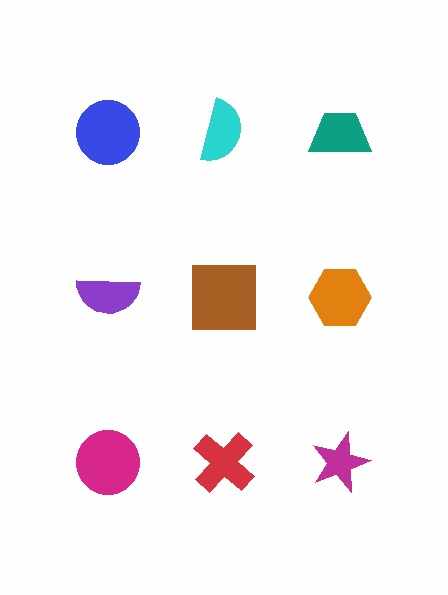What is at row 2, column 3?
An orange hexagon.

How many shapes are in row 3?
3 shapes.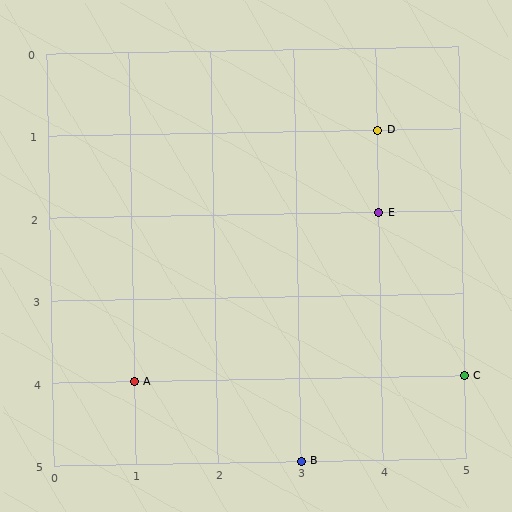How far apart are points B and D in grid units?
Points B and D are 1 column and 4 rows apart (about 4.1 grid units diagonally).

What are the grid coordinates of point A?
Point A is at grid coordinates (1, 4).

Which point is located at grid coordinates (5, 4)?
Point C is at (5, 4).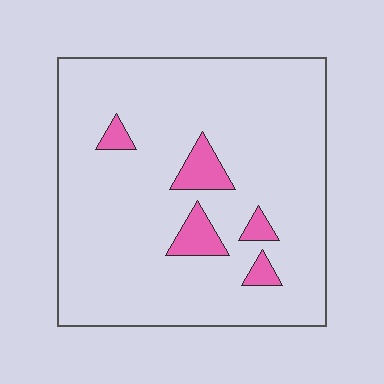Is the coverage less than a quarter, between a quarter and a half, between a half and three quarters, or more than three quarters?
Less than a quarter.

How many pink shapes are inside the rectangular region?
5.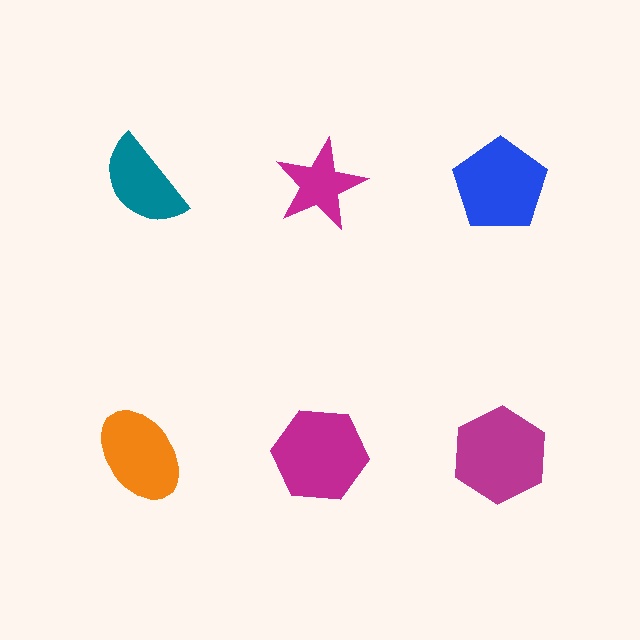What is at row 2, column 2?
A magenta hexagon.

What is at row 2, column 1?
An orange ellipse.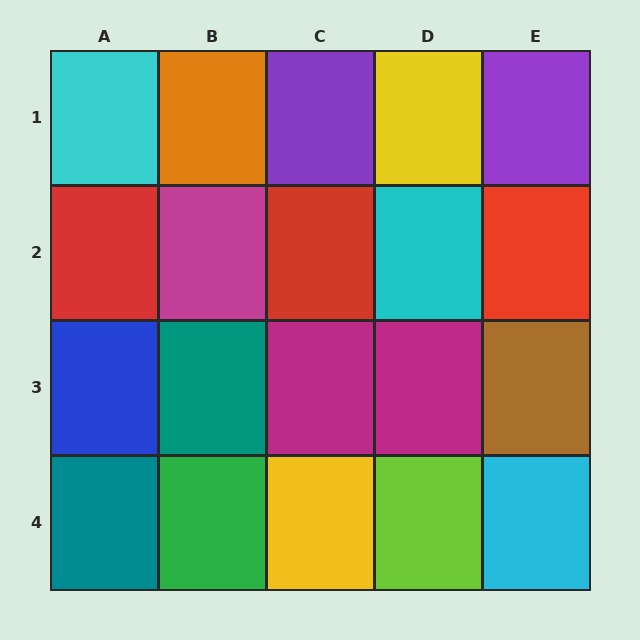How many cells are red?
3 cells are red.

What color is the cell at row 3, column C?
Magenta.